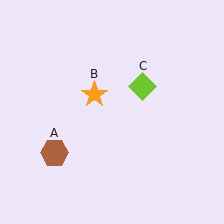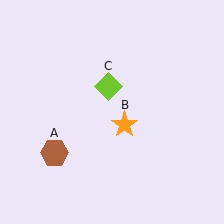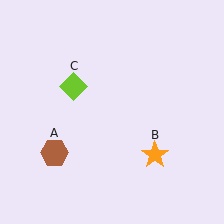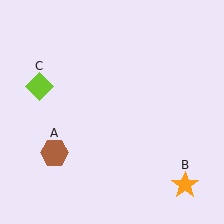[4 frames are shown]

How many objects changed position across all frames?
2 objects changed position: orange star (object B), lime diamond (object C).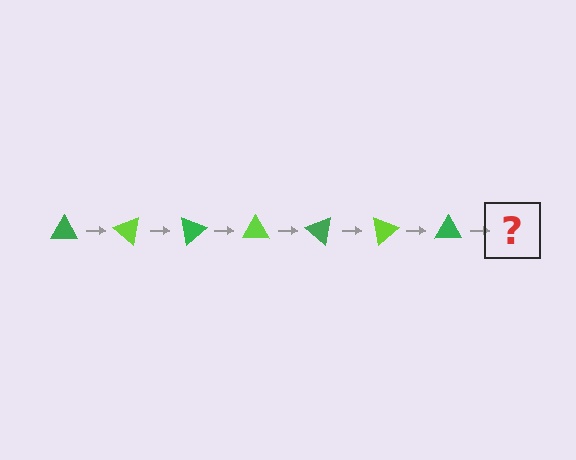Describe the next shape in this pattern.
It should be a lime triangle, rotated 280 degrees from the start.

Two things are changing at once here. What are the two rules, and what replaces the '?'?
The two rules are that it rotates 40 degrees each step and the color cycles through green and lime. The '?' should be a lime triangle, rotated 280 degrees from the start.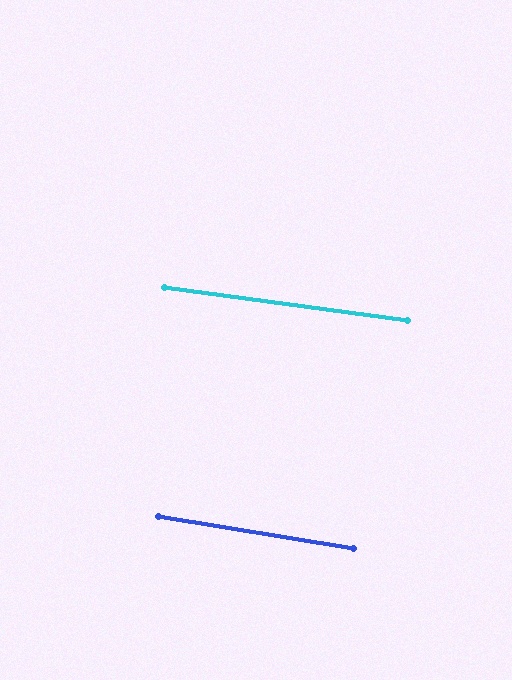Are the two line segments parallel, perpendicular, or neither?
Parallel — their directions differ by only 1.7°.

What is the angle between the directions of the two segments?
Approximately 2 degrees.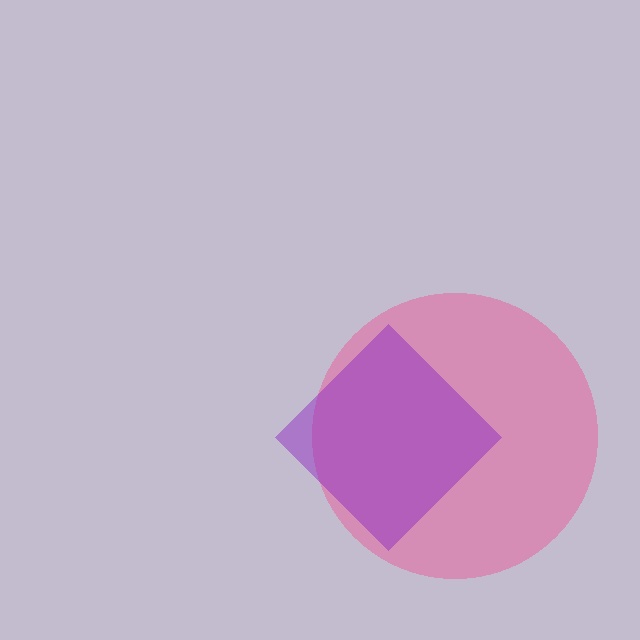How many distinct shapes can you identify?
There are 2 distinct shapes: a pink circle, a purple diamond.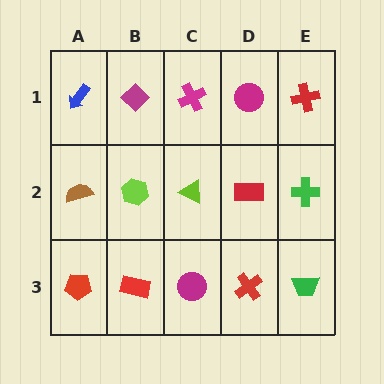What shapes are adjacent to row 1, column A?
A brown semicircle (row 2, column A), a magenta diamond (row 1, column B).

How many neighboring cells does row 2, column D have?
4.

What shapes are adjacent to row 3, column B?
A lime hexagon (row 2, column B), a red pentagon (row 3, column A), a magenta circle (row 3, column C).